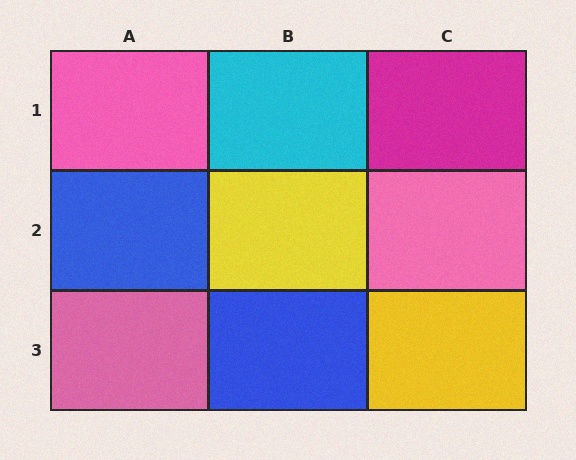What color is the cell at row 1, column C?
Magenta.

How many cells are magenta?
1 cell is magenta.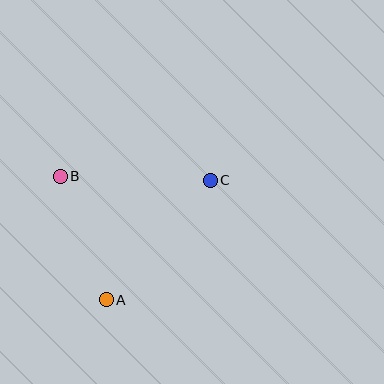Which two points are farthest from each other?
Points A and C are farthest from each other.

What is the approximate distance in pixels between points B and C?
The distance between B and C is approximately 150 pixels.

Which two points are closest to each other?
Points A and B are closest to each other.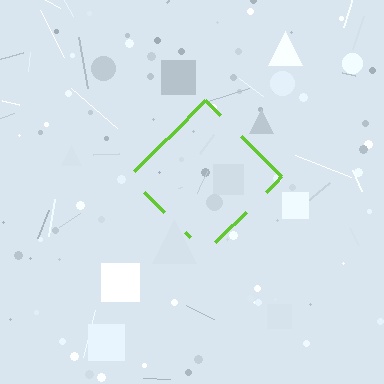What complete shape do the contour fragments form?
The contour fragments form a diamond.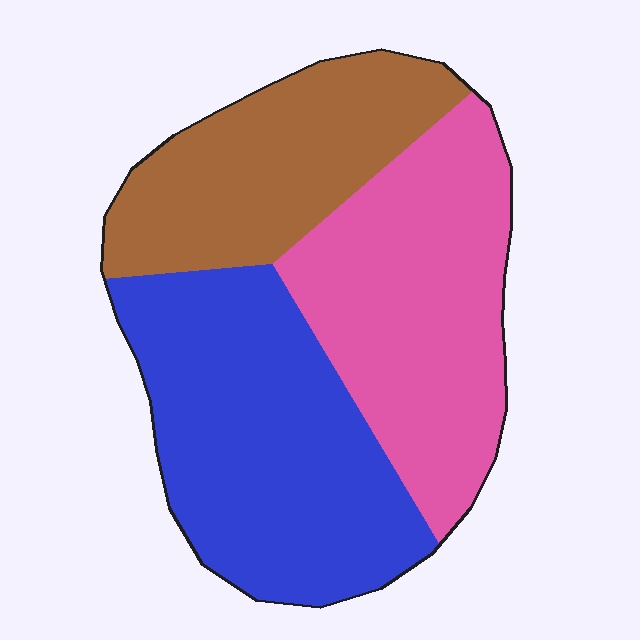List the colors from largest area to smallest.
From largest to smallest: blue, pink, brown.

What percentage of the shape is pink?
Pink takes up between a third and a half of the shape.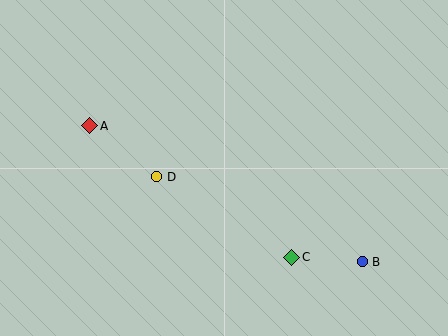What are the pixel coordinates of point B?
Point B is at (362, 262).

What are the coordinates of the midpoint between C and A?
The midpoint between C and A is at (191, 192).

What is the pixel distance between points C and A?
The distance between C and A is 241 pixels.